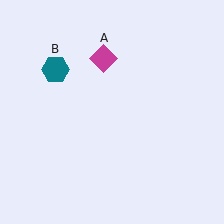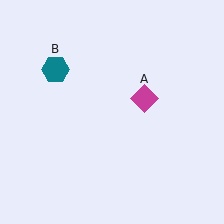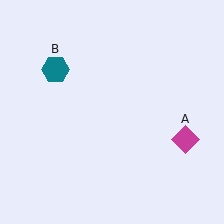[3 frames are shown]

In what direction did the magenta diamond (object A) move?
The magenta diamond (object A) moved down and to the right.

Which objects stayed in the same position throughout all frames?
Teal hexagon (object B) remained stationary.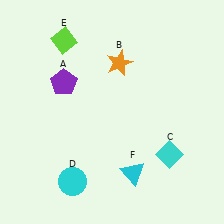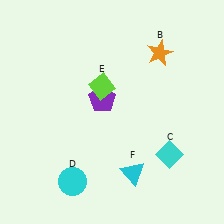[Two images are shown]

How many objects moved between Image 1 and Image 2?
3 objects moved between the two images.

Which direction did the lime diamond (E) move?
The lime diamond (E) moved down.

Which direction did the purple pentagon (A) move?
The purple pentagon (A) moved right.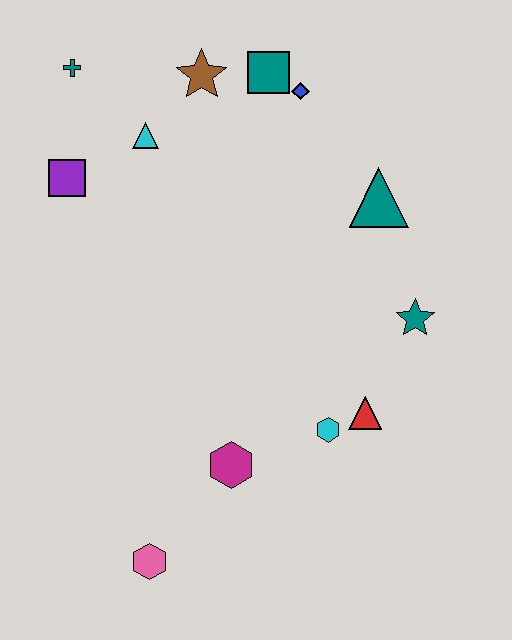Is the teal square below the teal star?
No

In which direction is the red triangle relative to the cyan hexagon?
The red triangle is to the right of the cyan hexagon.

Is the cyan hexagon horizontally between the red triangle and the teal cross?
Yes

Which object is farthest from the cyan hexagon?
The teal cross is farthest from the cyan hexagon.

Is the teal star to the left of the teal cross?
No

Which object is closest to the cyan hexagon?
The red triangle is closest to the cyan hexagon.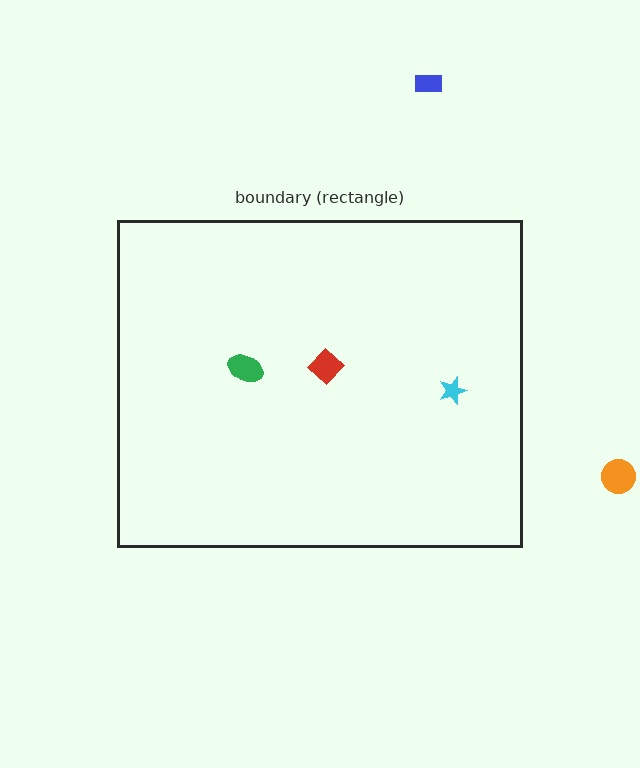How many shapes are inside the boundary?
3 inside, 2 outside.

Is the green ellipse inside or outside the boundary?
Inside.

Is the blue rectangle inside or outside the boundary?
Outside.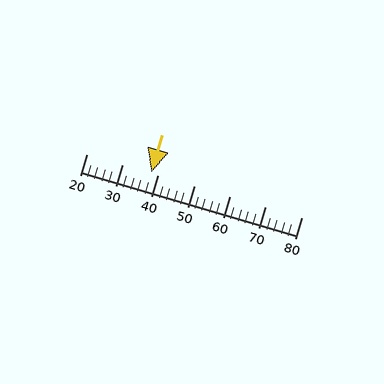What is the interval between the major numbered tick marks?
The major tick marks are spaced 10 units apart.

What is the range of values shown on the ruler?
The ruler shows values from 20 to 80.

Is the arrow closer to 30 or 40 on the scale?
The arrow is closer to 40.